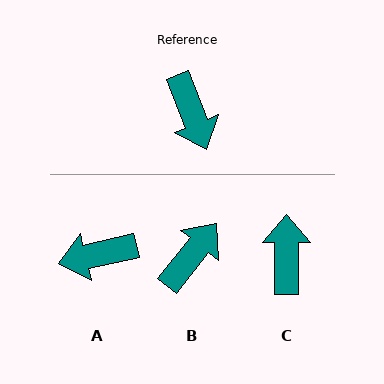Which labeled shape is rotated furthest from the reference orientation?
C, about 158 degrees away.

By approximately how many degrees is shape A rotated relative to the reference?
Approximately 98 degrees clockwise.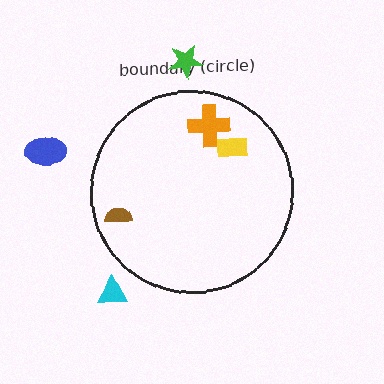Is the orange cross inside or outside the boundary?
Inside.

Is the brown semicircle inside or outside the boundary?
Inside.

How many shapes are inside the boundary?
3 inside, 3 outside.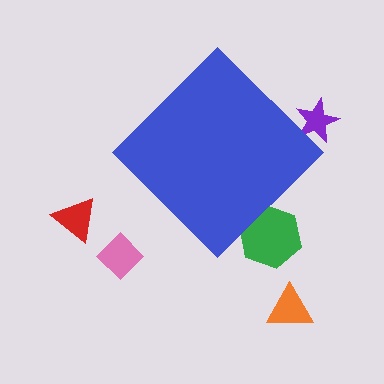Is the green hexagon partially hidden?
Yes, the green hexagon is partially hidden behind the blue diamond.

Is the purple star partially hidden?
Yes, the purple star is partially hidden behind the blue diamond.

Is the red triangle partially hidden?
No, the red triangle is fully visible.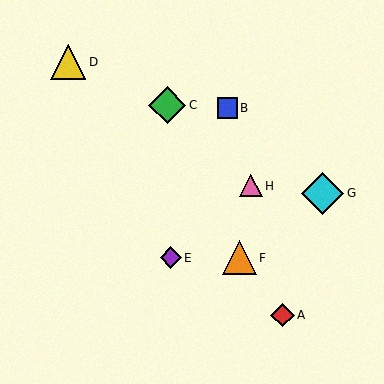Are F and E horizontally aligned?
Yes, both are at y≈258.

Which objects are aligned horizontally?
Objects E, F are aligned horizontally.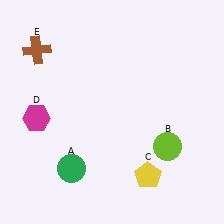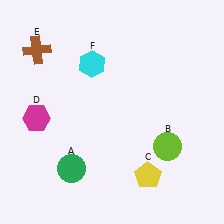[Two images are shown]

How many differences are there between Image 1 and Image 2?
There is 1 difference between the two images.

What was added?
A cyan hexagon (F) was added in Image 2.